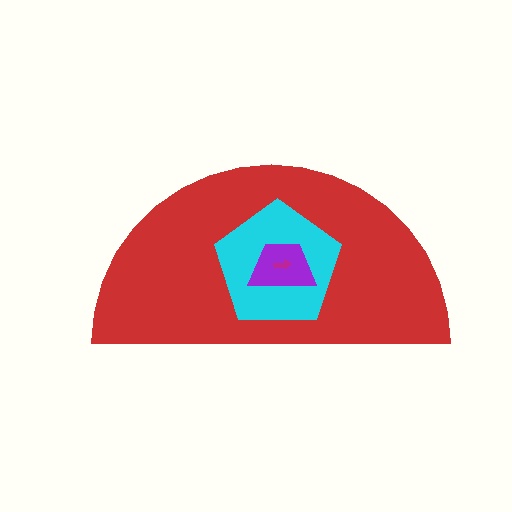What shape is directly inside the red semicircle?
The cyan pentagon.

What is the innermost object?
The magenta arrow.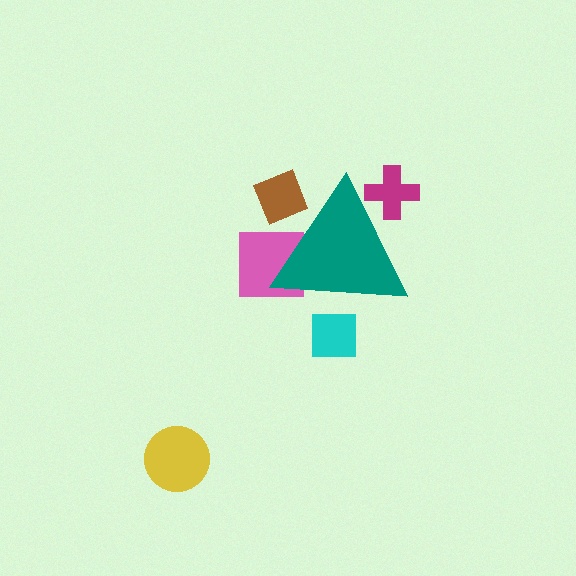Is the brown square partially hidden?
Yes, the brown square is partially hidden behind the teal triangle.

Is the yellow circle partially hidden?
No, the yellow circle is fully visible.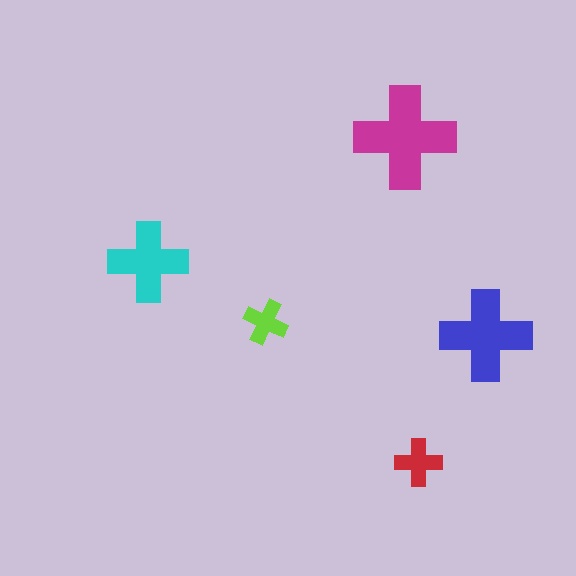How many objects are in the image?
There are 5 objects in the image.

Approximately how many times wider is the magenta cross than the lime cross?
About 2.5 times wider.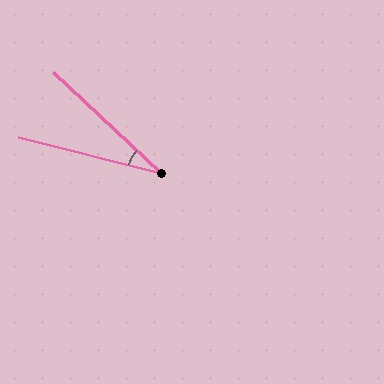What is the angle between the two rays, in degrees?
Approximately 29 degrees.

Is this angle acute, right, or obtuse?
It is acute.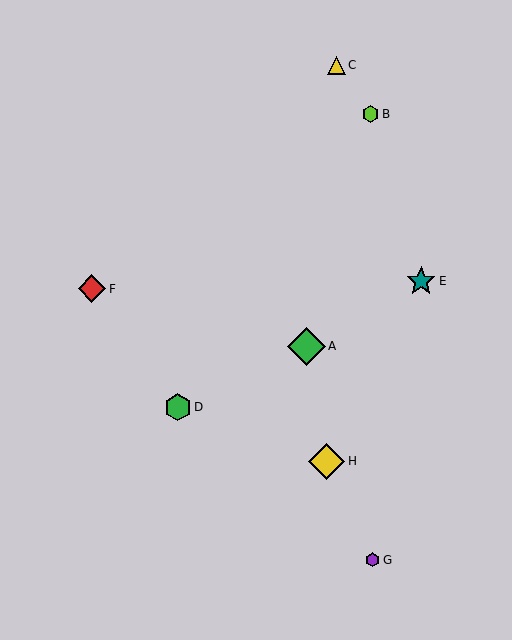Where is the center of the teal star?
The center of the teal star is at (421, 281).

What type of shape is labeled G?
Shape G is a purple hexagon.